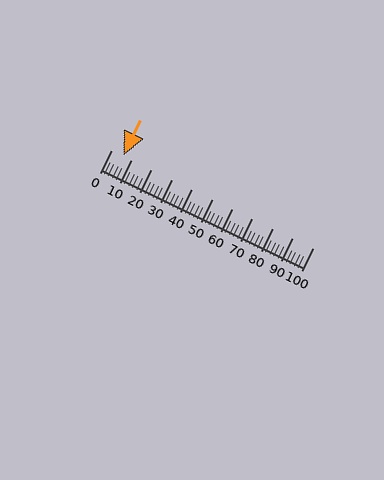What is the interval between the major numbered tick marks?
The major tick marks are spaced 10 units apart.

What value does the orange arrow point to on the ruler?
The orange arrow points to approximately 6.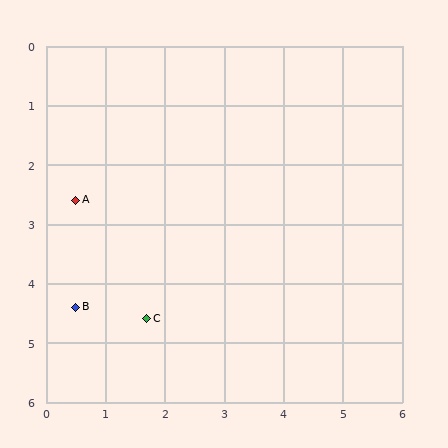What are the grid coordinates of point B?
Point B is at approximately (0.5, 4.4).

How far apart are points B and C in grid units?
Points B and C are about 1.2 grid units apart.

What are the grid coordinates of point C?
Point C is at approximately (1.7, 4.6).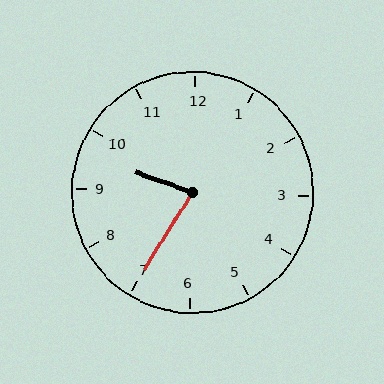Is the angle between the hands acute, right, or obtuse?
It is acute.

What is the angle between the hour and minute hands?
Approximately 78 degrees.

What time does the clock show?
9:35.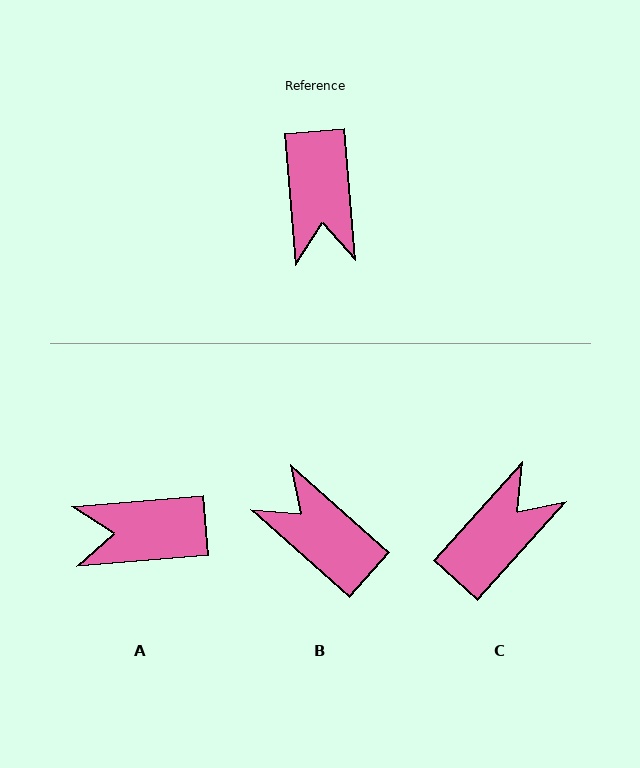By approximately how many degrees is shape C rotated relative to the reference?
Approximately 133 degrees counter-clockwise.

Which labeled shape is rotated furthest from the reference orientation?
B, about 136 degrees away.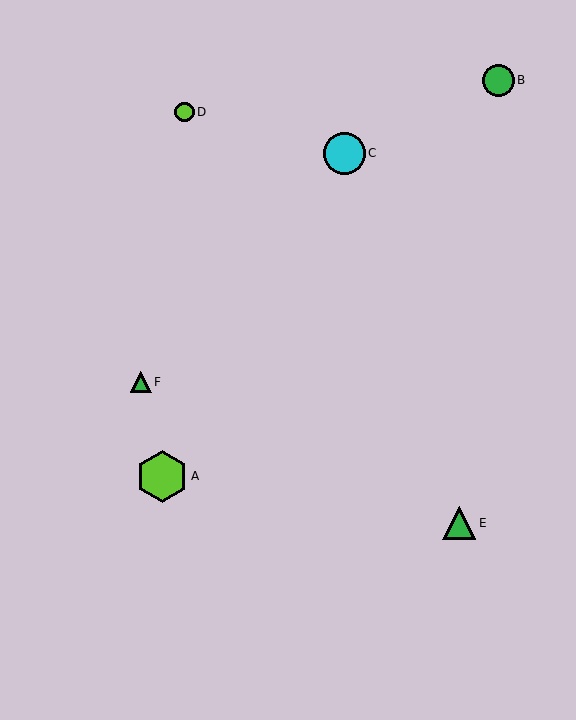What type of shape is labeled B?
Shape B is a green circle.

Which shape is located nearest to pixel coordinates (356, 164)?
The cyan circle (labeled C) at (344, 153) is nearest to that location.